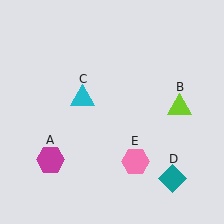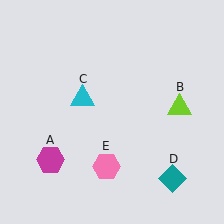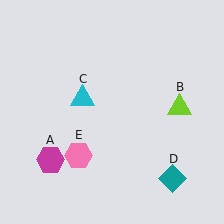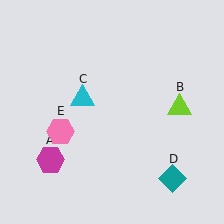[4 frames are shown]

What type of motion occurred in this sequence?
The pink hexagon (object E) rotated clockwise around the center of the scene.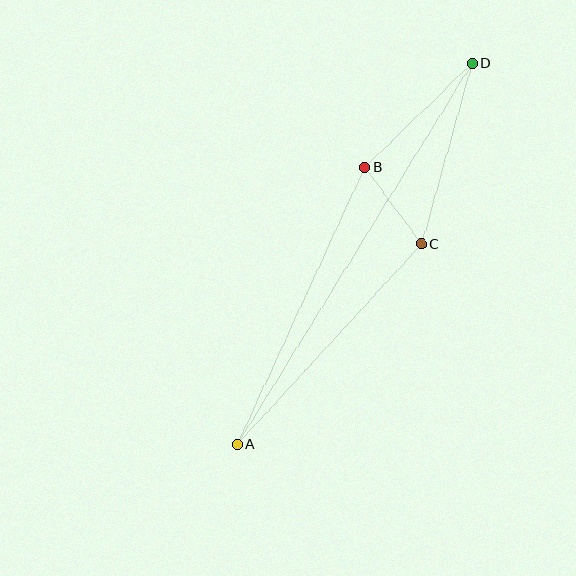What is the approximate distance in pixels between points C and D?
The distance between C and D is approximately 187 pixels.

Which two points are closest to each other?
Points B and C are closest to each other.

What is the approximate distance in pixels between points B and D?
The distance between B and D is approximately 149 pixels.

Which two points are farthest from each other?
Points A and D are farthest from each other.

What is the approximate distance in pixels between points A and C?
The distance between A and C is approximately 272 pixels.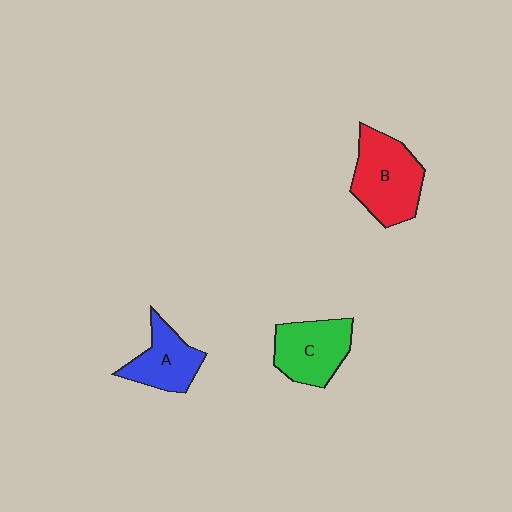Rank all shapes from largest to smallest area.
From largest to smallest: B (red), C (green), A (blue).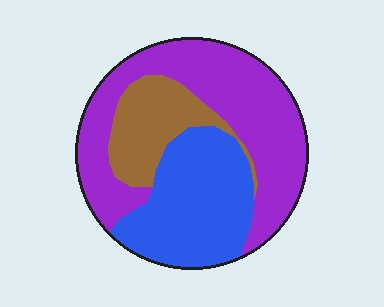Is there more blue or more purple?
Purple.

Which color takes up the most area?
Purple, at roughly 50%.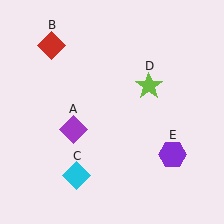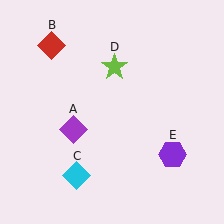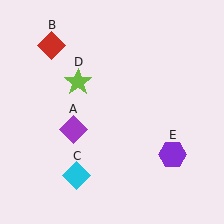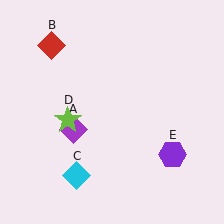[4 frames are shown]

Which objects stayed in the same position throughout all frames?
Purple diamond (object A) and red diamond (object B) and cyan diamond (object C) and purple hexagon (object E) remained stationary.